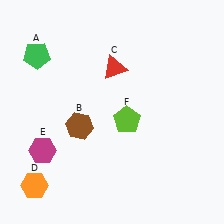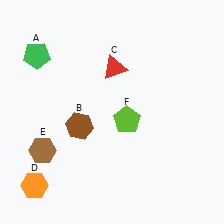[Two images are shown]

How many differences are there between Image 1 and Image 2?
There is 1 difference between the two images.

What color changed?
The hexagon (E) changed from magenta in Image 1 to brown in Image 2.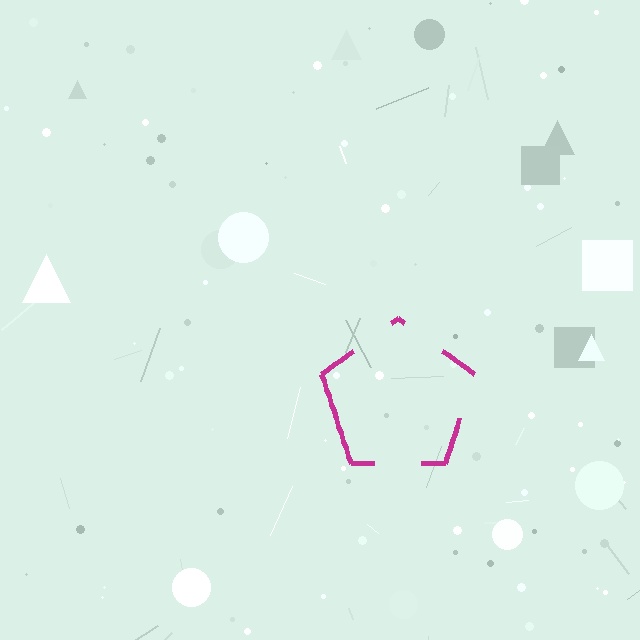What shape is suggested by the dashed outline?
The dashed outline suggests a pentagon.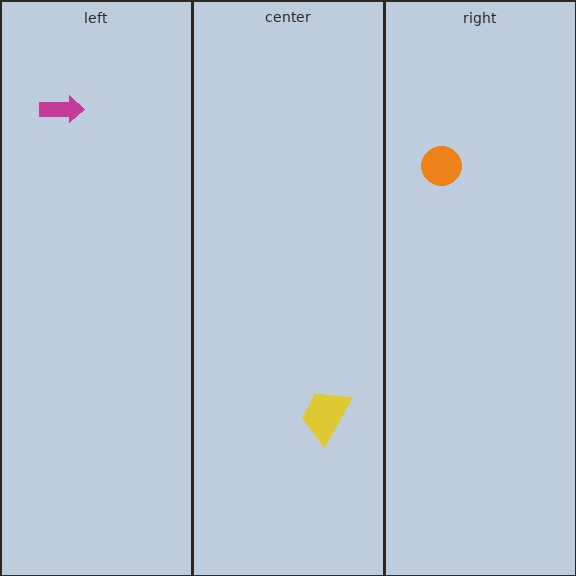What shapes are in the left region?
The magenta arrow.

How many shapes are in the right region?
1.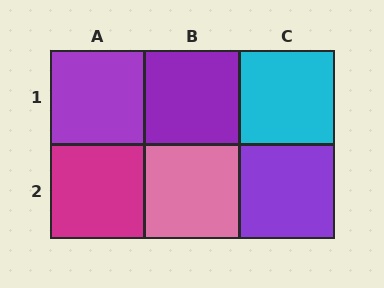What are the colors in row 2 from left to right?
Magenta, pink, purple.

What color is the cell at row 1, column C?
Cyan.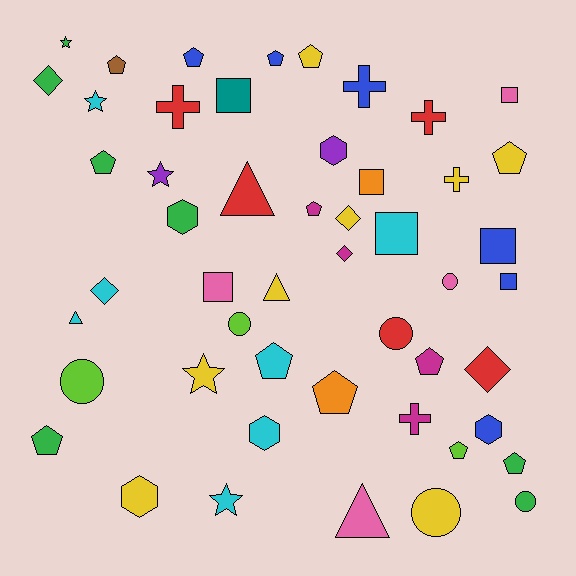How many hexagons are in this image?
There are 5 hexagons.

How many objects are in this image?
There are 50 objects.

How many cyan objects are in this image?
There are 7 cyan objects.